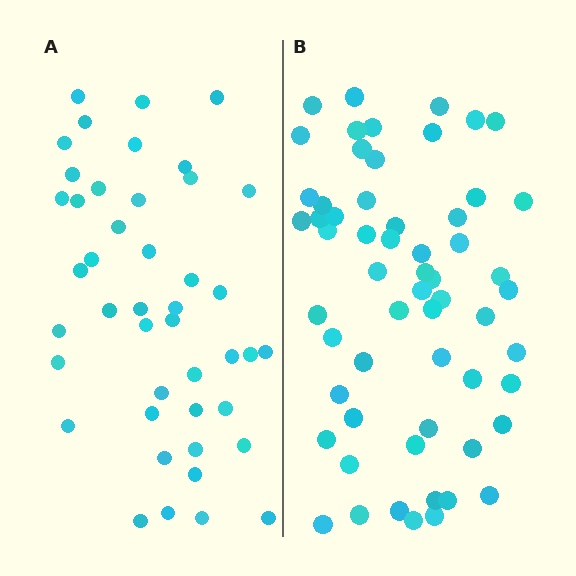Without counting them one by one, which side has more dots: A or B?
Region B (the right region) has more dots.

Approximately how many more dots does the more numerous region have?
Region B has approximately 15 more dots than region A.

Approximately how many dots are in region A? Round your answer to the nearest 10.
About 40 dots. (The exact count is 44, which rounds to 40.)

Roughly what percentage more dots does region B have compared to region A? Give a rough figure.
About 35% more.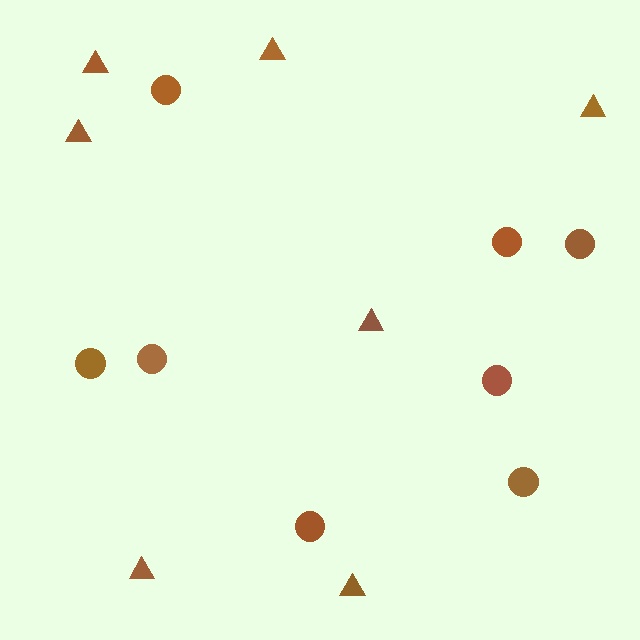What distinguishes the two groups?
There are 2 groups: one group of circles (8) and one group of triangles (7).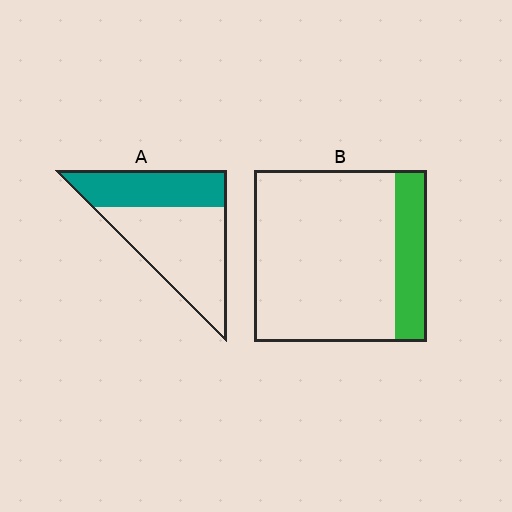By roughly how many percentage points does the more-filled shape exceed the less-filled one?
By roughly 20 percentage points (A over B).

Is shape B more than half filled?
No.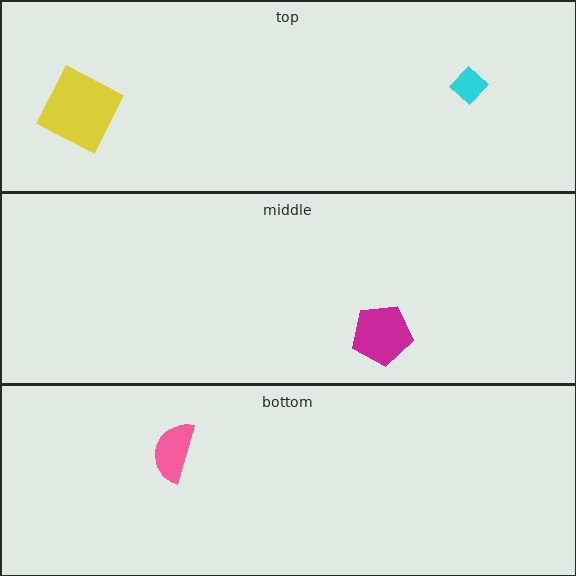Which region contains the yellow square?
The top region.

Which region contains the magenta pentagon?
The middle region.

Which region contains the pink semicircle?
The bottom region.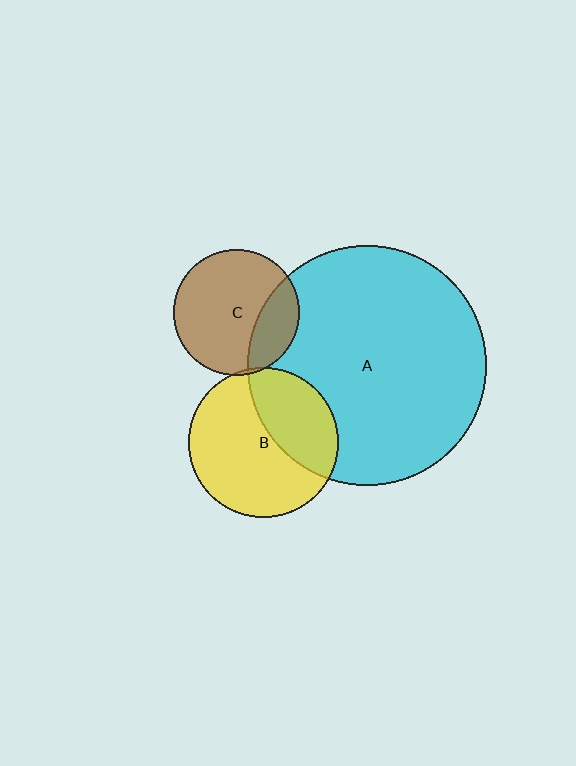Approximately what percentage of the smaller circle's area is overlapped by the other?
Approximately 25%.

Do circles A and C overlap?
Yes.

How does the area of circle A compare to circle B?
Approximately 2.5 times.